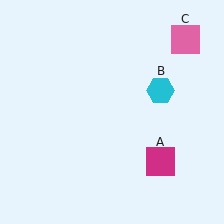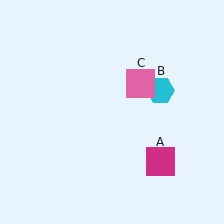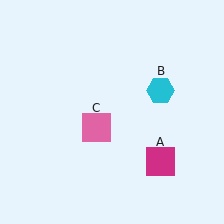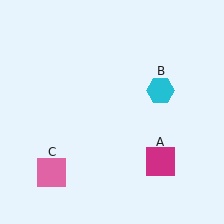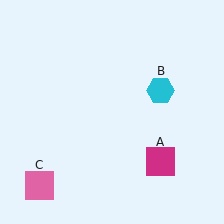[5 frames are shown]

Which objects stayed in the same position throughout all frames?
Magenta square (object A) and cyan hexagon (object B) remained stationary.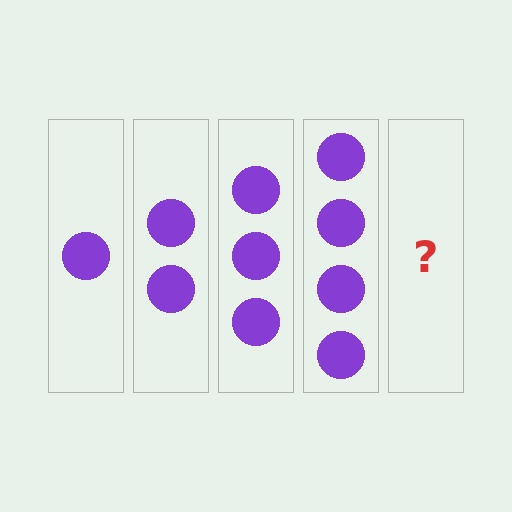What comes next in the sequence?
The next element should be 5 circles.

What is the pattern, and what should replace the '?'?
The pattern is that each step adds one more circle. The '?' should be 5 circles.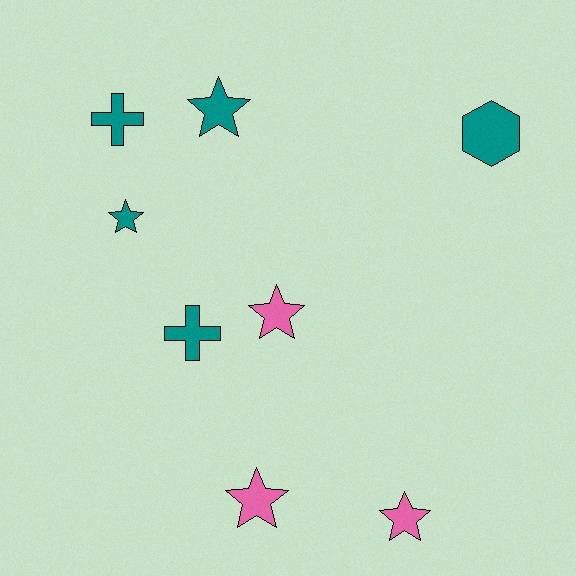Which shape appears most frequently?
Star, with 5 objects.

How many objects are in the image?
There are 8 objects.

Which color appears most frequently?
Teal, with 5 objects.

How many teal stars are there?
There are 2 teal stars.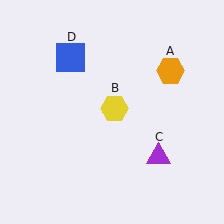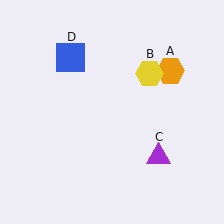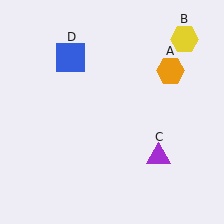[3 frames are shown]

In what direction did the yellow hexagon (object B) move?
The yellow hexagon (object B) moved up and to the right.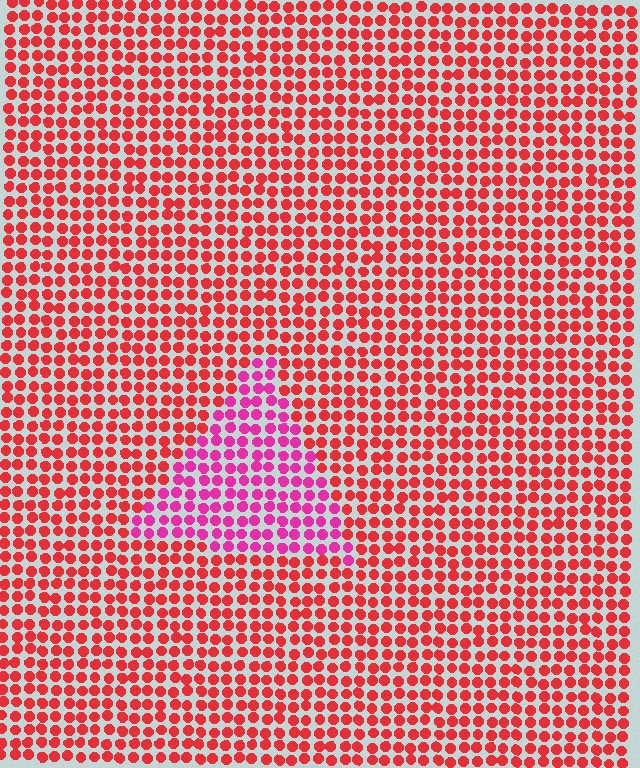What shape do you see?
I see a triangle.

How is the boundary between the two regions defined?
The boundary is defined purely by a slight shift in hue (about 37 degrees). Spacing, size, and orientation are identical on both sides.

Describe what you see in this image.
The image is filled with small red elements in a uniform arrangement. A triangle-shaped region is visible where the elements are tinted to a slightly different hue, forming a subtle color boundary.